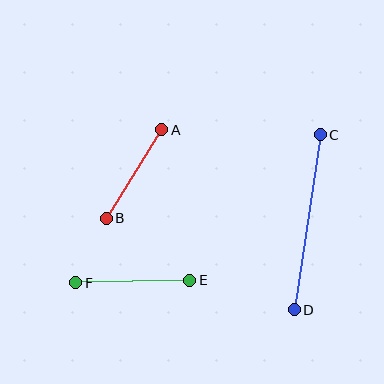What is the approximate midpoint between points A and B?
The midpoint is at approximately (134, 174) pixels.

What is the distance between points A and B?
The distance is approximately 105 pixels.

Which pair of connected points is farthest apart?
Points C and D are farthest apart.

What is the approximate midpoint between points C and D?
The midpoint is at approximately (307, 222) pixels.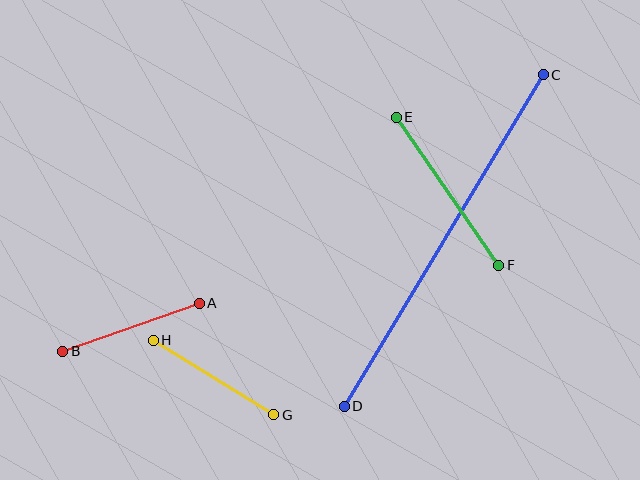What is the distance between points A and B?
The distance is approximately 145 pixels.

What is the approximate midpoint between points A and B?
The midpoint is at approximately (131, 327) pixels.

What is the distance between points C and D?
The distance is approximately 387 pixels.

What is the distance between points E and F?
The distance is approximately 180 pixels.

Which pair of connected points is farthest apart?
Points C and D are farthest apart.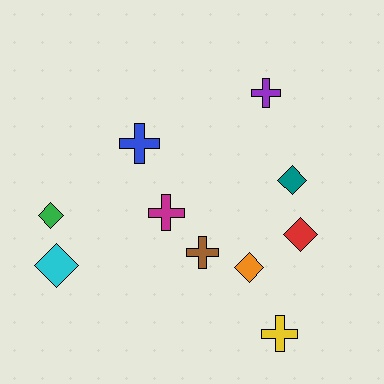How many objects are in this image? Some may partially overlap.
There are 10 objects.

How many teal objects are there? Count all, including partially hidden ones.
There is 1 teal object.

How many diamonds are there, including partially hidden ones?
There are 5 diamonds.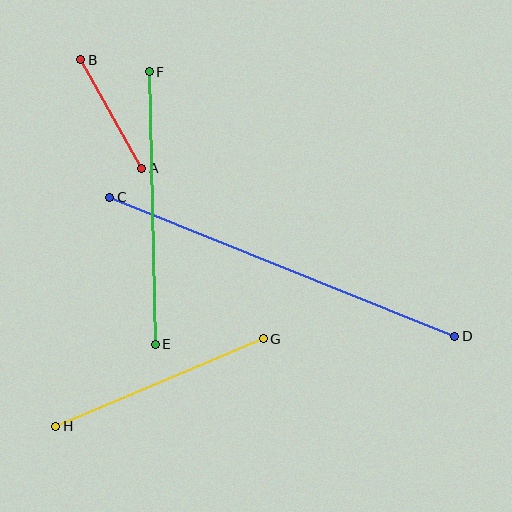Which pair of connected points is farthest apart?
Points C and D are farthest apart.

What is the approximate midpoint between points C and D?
The midpoint is at approximately (282, 267) pixels.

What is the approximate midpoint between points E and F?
The midpoint is at approximately (152, 208) pixels.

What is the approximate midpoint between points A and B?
The midpoint is at approximately (111, 114) pixels.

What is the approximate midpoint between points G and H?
The midpoint is at approximately (159, 383) pixels.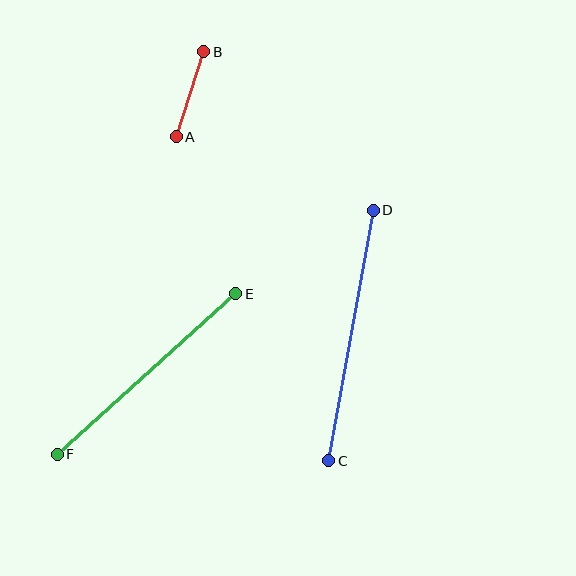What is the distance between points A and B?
The distance is approximately 90 pixels.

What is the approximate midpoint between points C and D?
The midpoint is at approximately (351, 336) pixels.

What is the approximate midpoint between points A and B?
The midpoint is at approximately (190, 94) pixels.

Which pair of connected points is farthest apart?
Points C and D are farthest apart.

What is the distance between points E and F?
The distance is approximately 240 pixels.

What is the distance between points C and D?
The distance is approximately 255 pixels.